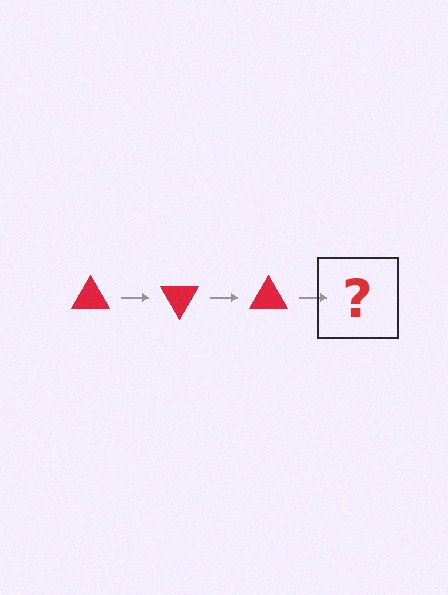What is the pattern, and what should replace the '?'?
The pattern is that the triangle rotates 60 degrees each step. The '?' should be a red triangle rotated 180 degrees.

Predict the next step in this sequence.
The next step is a red triangle rotated 180 degrees.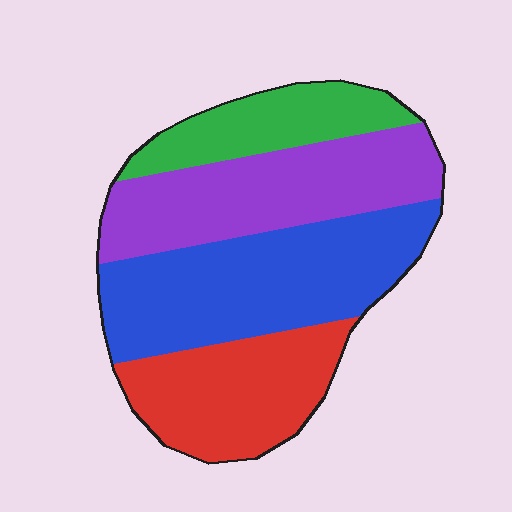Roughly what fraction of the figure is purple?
Purple covers about 30% of the figure.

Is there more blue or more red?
Blue.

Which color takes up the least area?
Green, at roughly 15%.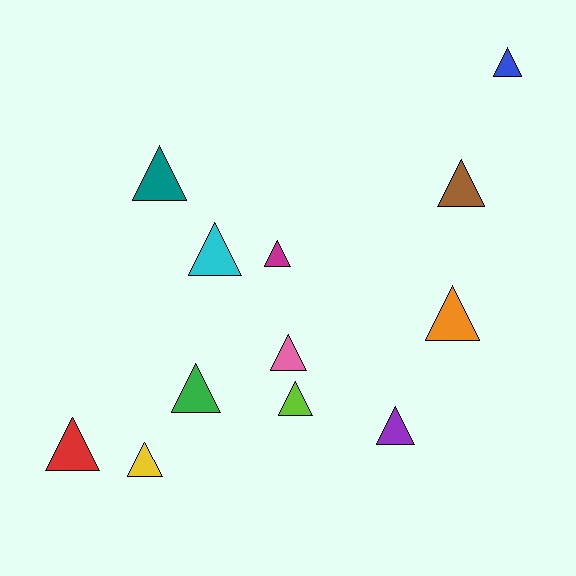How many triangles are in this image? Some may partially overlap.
There are 12 triangles.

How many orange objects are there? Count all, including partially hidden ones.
There is 1 orange object.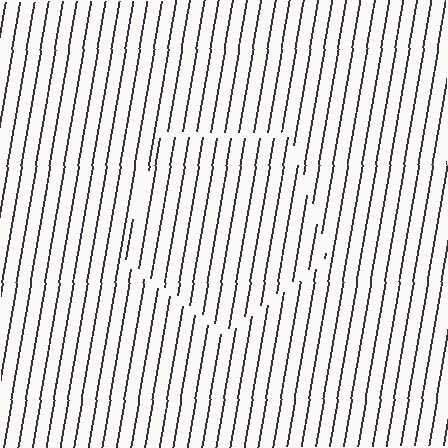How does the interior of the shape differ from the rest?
The interior of the shape contains the same grating, shifted by half a period — the contour is defined by the phase discontinuity where line-ends from the inner and outer gratings abut.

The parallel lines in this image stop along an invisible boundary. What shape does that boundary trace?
An illusory pentagon. The interior of the shape contains the same grating, shifted by half a period — the contour is defined by the phase discontinuity where line-ends from the inner and outer gratings abut.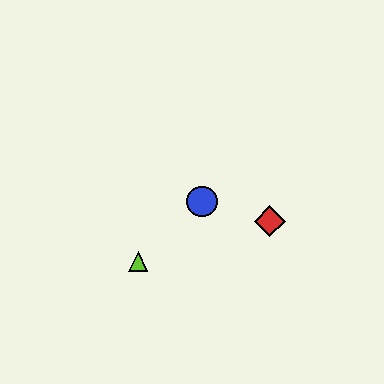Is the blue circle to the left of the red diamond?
Yes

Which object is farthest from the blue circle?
The lime triangle is farthest from the blue circle.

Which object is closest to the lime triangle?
The blue circle is closest to the lime triangle.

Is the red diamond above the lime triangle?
Yes